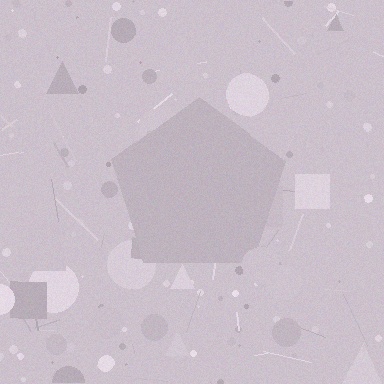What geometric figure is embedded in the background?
A pentagon is embedded in the background.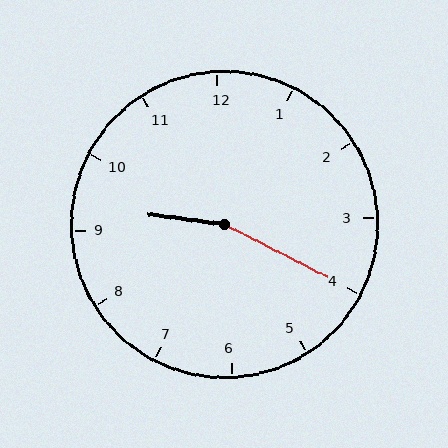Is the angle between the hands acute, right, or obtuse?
It is obtuse.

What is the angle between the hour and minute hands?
Approximately 160 degrees.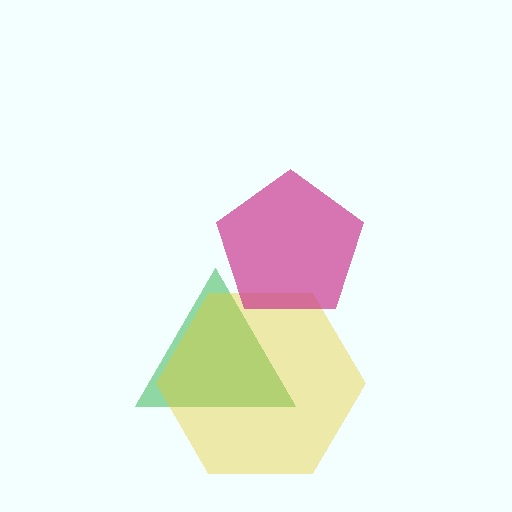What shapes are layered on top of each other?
The layered shapes are: a green triangle, a yellow hexagon, a magenta pentagon.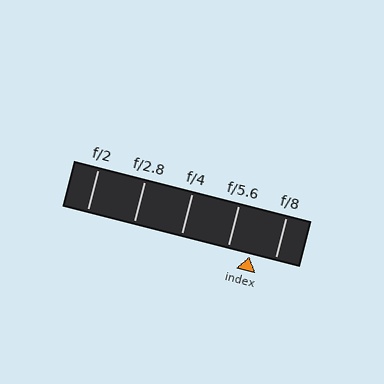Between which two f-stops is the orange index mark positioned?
The index mark is between f/5.6 and f/8.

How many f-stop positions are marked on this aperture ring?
There are 5 f-stop positions marked.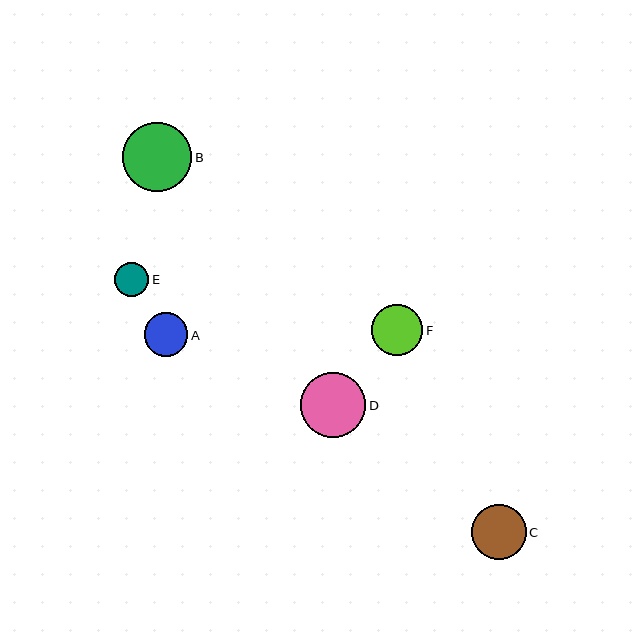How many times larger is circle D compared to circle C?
Circle D is approximately 1.2 times the size of circle C.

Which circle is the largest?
Circle B is the largest with a size of approximately 69 pixels.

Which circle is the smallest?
Circle E is the smallest with a size of approximately 34 pixels.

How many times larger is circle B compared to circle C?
Circle B is approximately 1.3 times the size of circle C.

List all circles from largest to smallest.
From largest to smallest: B, D, C, F, A, E.